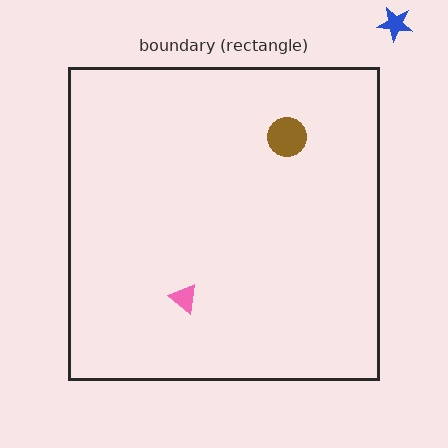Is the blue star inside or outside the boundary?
Outside.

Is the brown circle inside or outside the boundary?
Inside.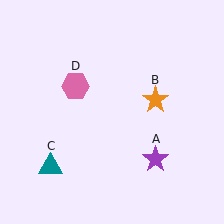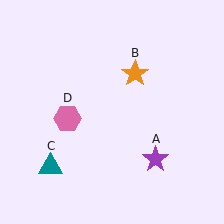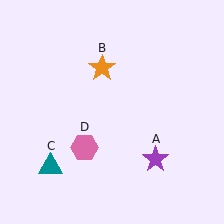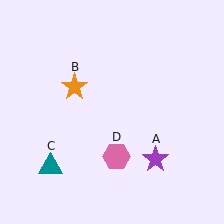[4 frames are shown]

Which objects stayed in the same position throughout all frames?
Purple star (object A) and teal triangle (object C) remained stationary.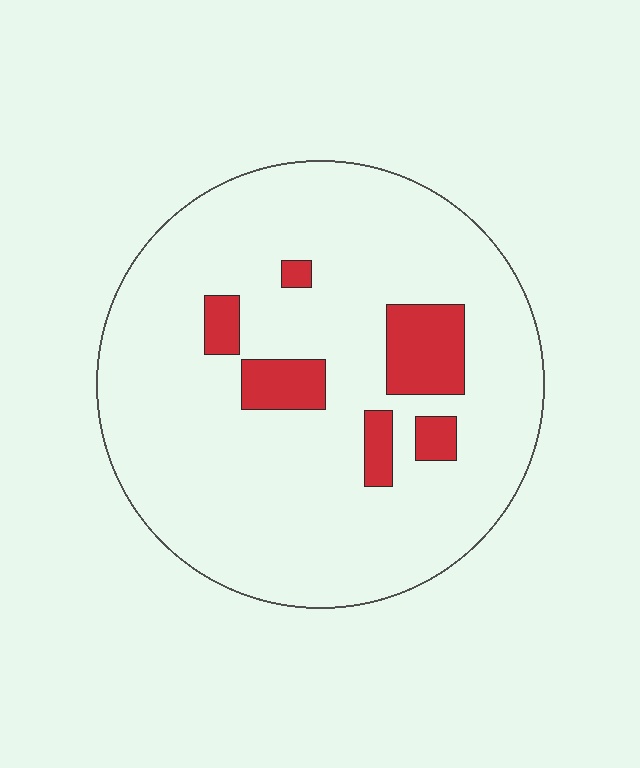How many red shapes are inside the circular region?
6.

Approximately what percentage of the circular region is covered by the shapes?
Approximately 10%.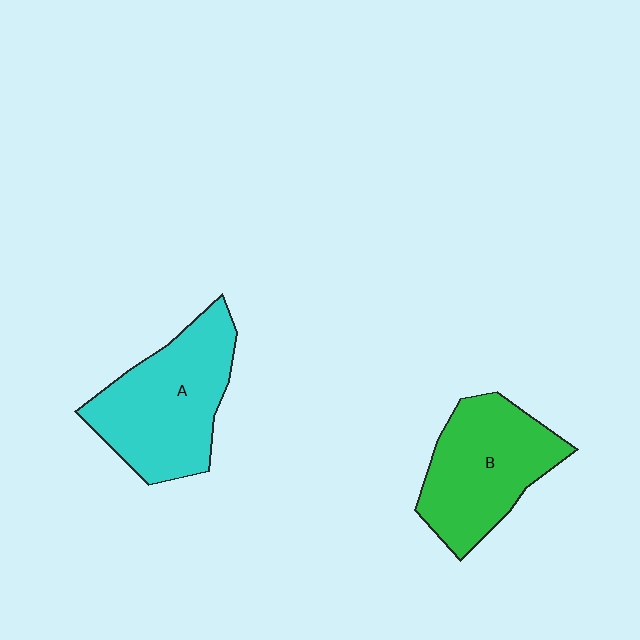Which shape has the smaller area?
Shape B (green).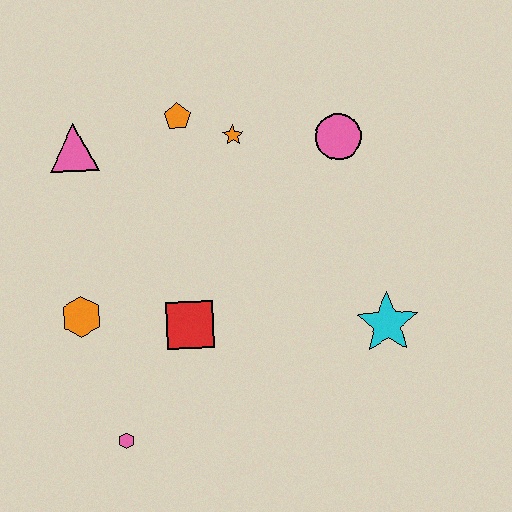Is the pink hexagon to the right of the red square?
No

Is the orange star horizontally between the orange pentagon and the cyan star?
Yes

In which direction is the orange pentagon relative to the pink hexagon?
The orange pentagon is above the pink hexagon.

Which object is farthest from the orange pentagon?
The pink hexagon is farthest from the orange pentagon.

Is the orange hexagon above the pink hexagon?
Yes